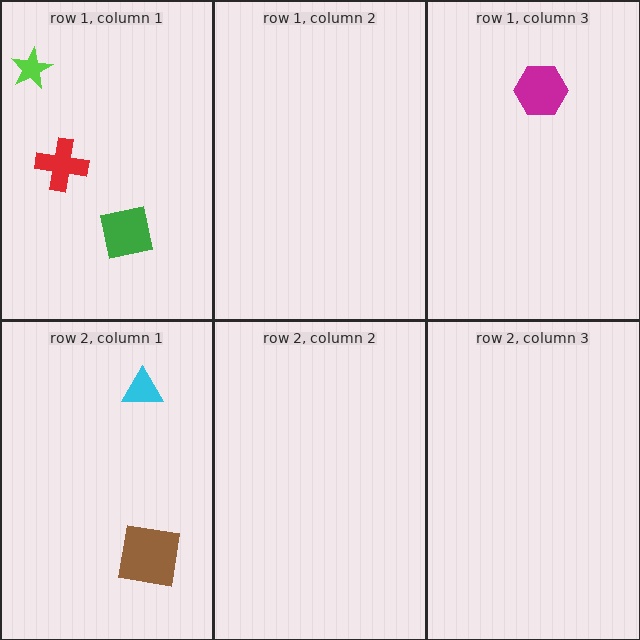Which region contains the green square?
The row 1, column 1 region.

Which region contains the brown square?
The row 2, column 1 region.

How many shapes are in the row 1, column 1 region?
3.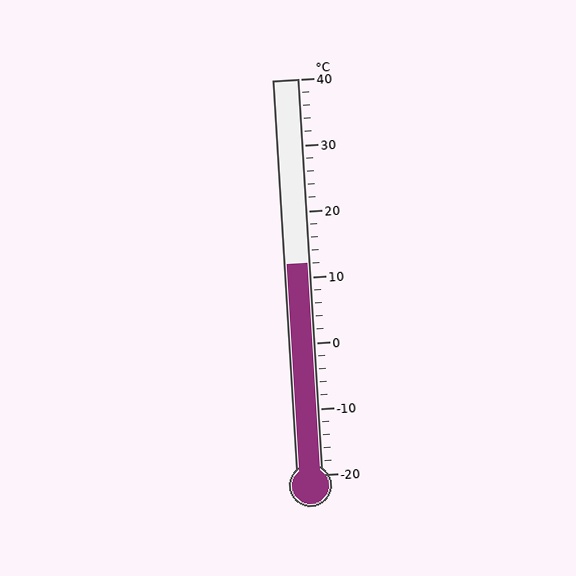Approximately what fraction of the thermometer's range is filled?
The thermometer is filled to approximately 55% of its range.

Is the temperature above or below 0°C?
The temperature is above 0°C.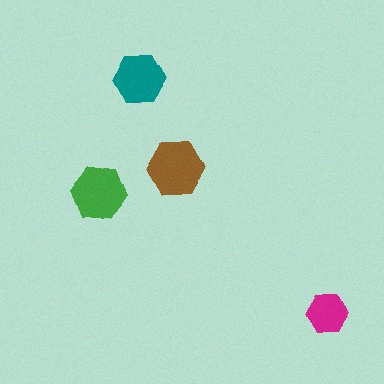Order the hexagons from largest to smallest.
the brown one, the green one, the teal one, the magenta one.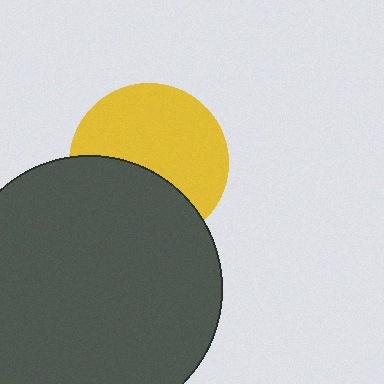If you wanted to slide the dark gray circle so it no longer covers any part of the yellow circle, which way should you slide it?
Slide it down — that is the most direct way to separate the two shapes.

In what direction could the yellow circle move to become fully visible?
The yellow circle could move up. That would shift it out from behind the dark gray circle entirely.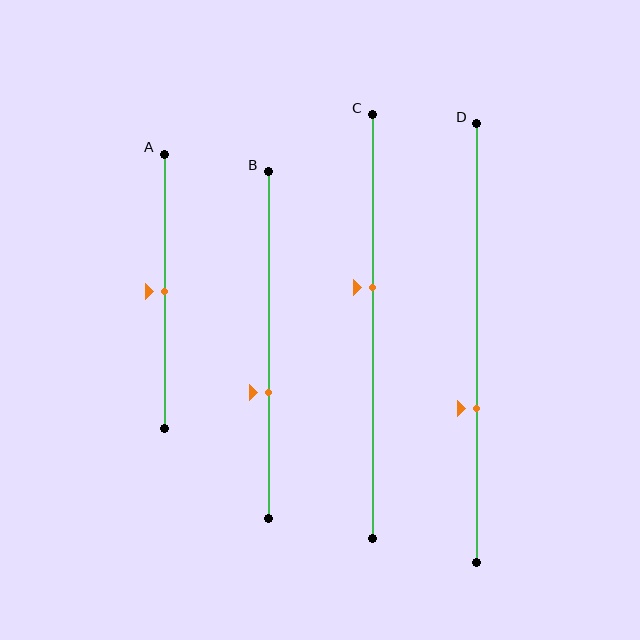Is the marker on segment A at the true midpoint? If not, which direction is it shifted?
Yes, the marker on segment A is at the true midpoint.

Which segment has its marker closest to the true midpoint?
Segment A has its marker closest to the true midpoint.